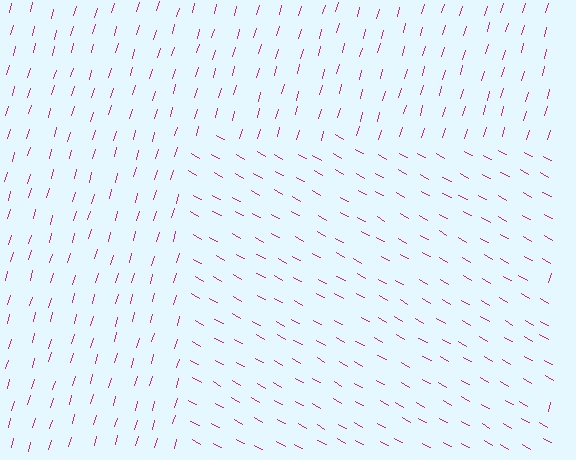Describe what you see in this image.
The image is filled with small magenta line segments. A rectangle region in the image has lines oriented differently from the surrounding lines, creating a visible texture boundary.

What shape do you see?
I see a rectangle.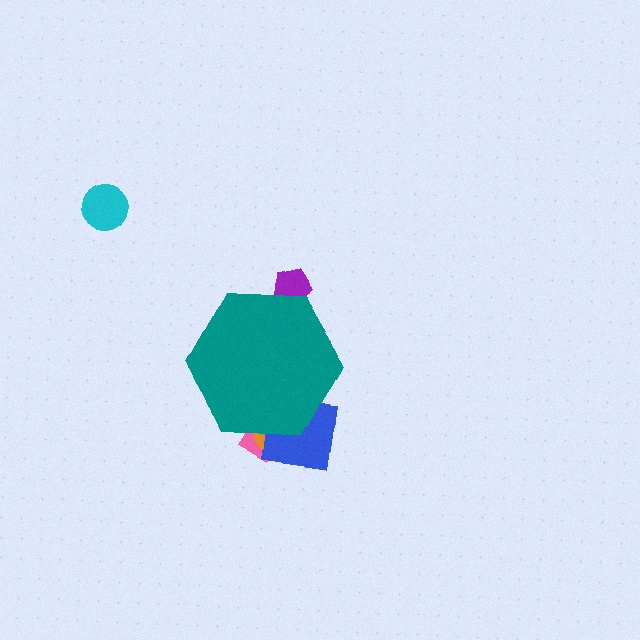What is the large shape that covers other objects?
A teal hexagon.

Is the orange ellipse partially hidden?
Yes, the orange ellipse is partially hidden behind the teal hexagon.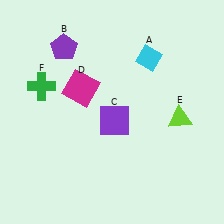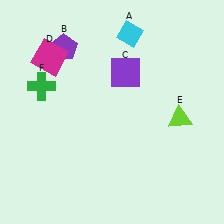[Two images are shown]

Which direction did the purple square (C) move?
The purple square (C) moved up.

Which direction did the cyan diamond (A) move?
The cyan diamond (A) moved up.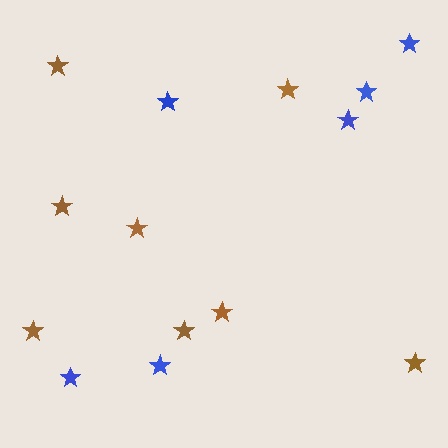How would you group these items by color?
There are 2 groups: one group of brown stars (8) and one group of blue stars (6).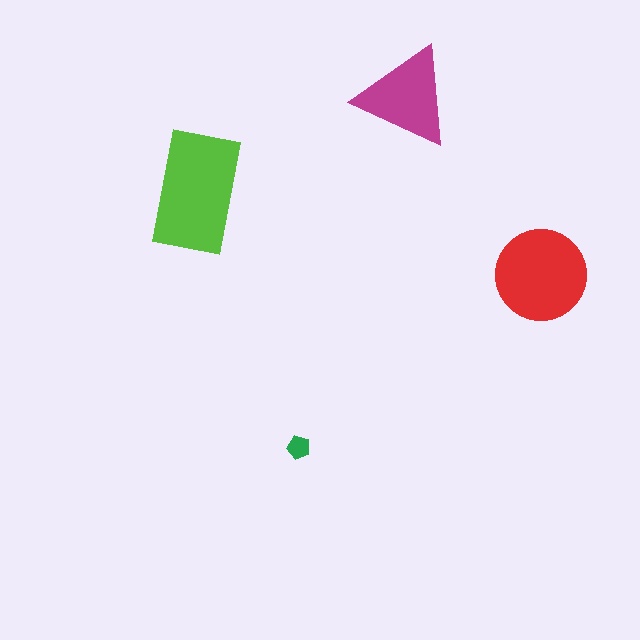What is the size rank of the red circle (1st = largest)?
2nd.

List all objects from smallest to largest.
The green pentagon, the magenta triangle, the red circle, the lime rectangle.